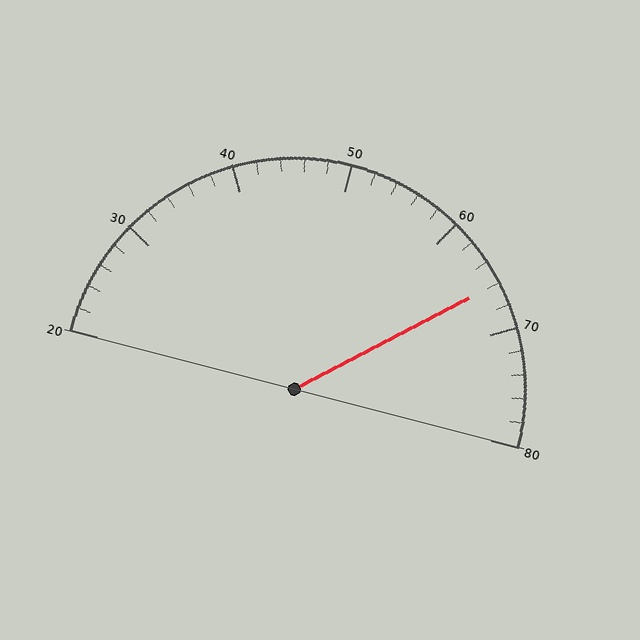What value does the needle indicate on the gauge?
The needle indicates approximately 66.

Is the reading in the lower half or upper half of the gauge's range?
The reading is in the upper half of the range (20 to 80).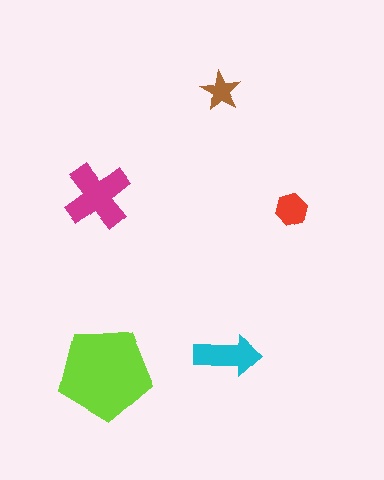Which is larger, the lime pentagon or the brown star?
The lime pentagon.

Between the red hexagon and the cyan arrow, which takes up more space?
The cyan arrow.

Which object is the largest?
The lime pentagon.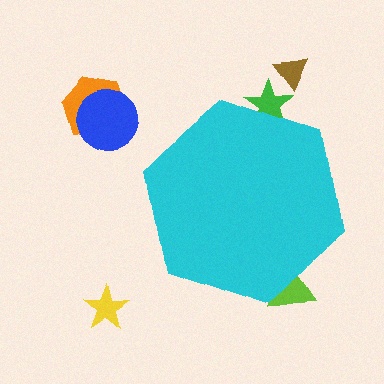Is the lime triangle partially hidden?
Yes, the lime triangle is partially hidden behind the cyan hexagon.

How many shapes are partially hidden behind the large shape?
2 shapes are partially hidden.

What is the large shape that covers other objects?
A cyan hexagon.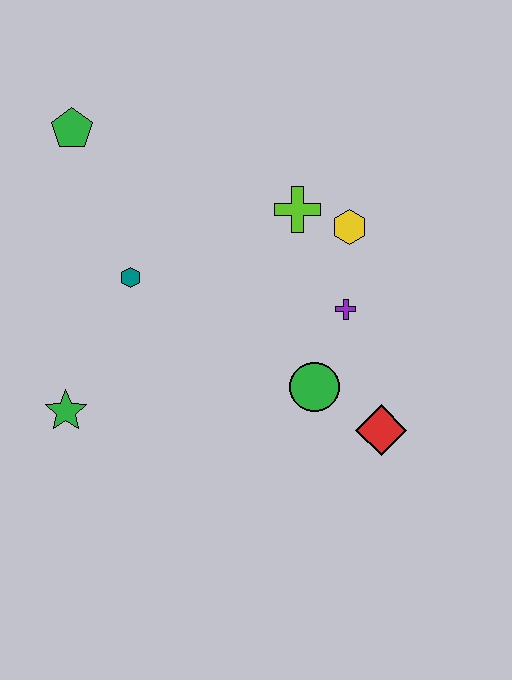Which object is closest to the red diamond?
The green circle is closest to the red diamond.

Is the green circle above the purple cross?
No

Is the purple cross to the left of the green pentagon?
No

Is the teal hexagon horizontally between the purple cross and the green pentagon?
Yes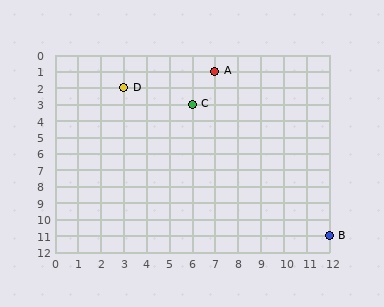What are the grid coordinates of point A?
Point A is at grid coordinates (7, 1).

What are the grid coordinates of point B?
Point B is at grid coordinates (12, 11).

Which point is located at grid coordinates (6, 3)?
Point C is at (6, 3).